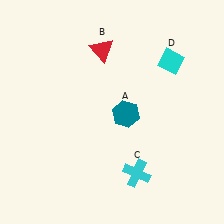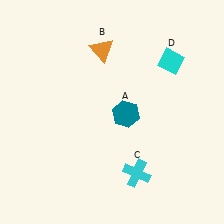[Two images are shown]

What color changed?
The triangle (B) changed from red in Image 1 to orange in Image 2.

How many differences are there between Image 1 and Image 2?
There is 1 difference between the two images.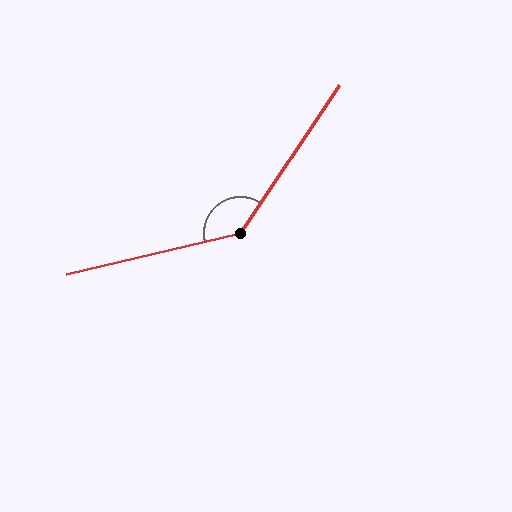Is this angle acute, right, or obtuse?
It is obtuse.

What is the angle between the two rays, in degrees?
Approximately 137 degrees.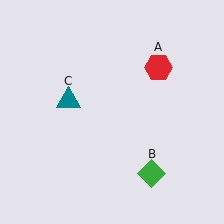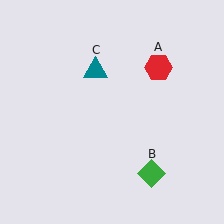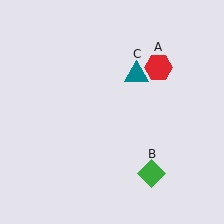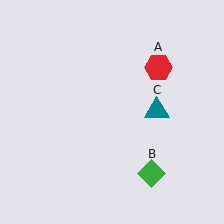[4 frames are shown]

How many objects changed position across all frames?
1 object changed position: teal triangle (object C).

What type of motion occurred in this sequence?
The teal triangle (object C) rotated clockwise around the center of the scene.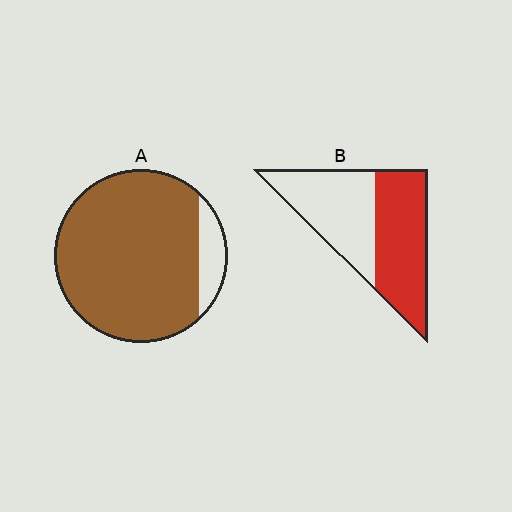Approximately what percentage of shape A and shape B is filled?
A is approximately 90% and B is approximately 50%.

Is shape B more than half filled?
Roughly half.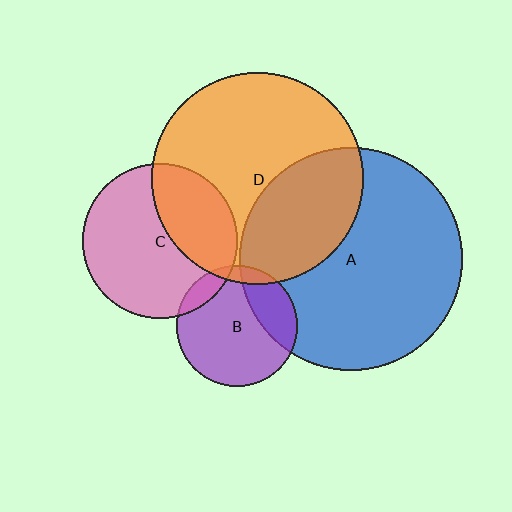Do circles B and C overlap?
Yes.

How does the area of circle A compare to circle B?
Approximately 3.4 times.